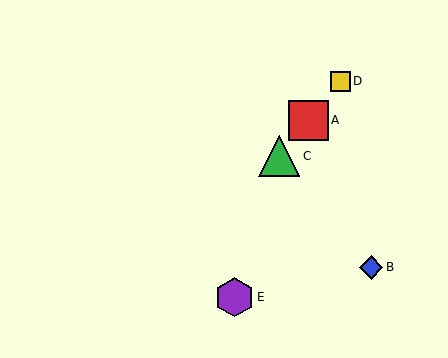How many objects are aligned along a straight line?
3 objects (A, C, D) are aligned along a straight line.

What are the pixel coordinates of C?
Object C is at (279, 156).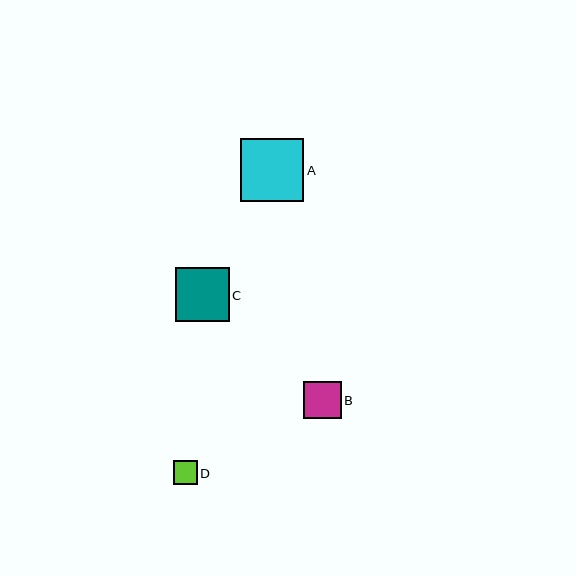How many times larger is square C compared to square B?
Square C is approximately 1.4 times the size of square B.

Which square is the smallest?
Square D is the smallest with a size of approximately 24 pixels.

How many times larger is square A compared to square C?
Square A is approximately 1.2 times the size of square C.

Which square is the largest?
Square A is the largest with a size of approximately 63 pixels.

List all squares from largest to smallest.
From largest to smallest: A, C, B, D.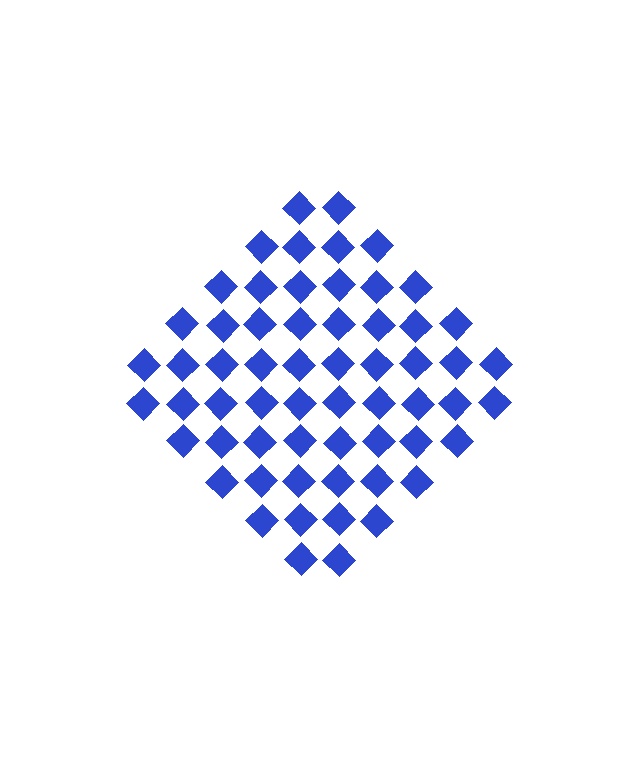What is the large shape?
The large shape is a diamond.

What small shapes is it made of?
It is made of small diamonds.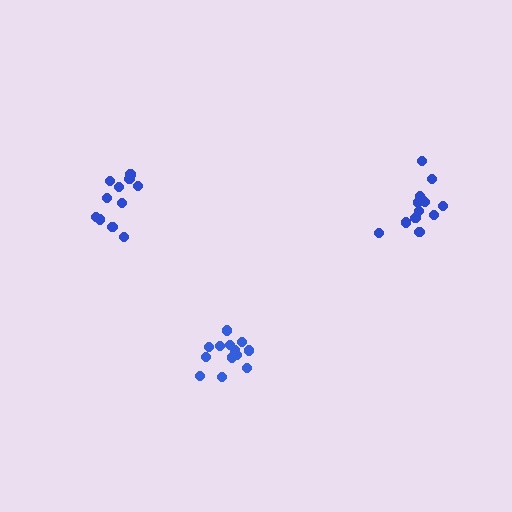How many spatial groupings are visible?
There are 3 spatial groupings.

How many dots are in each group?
Group 1: 11 dots, Group 2: 15 dots, Group 3: 14 dots (40 total).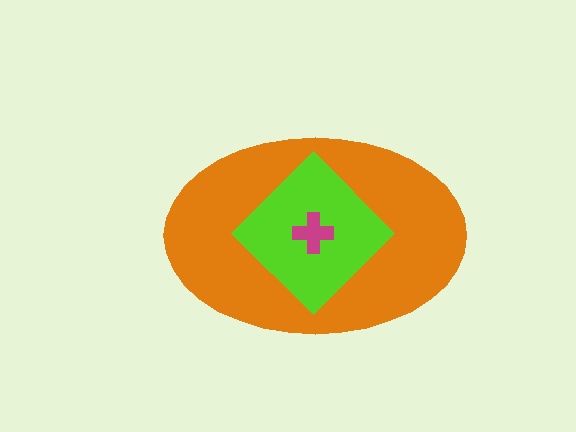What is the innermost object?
The magenta cross.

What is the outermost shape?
The orange ellipse.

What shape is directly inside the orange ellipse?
The lime diamond.